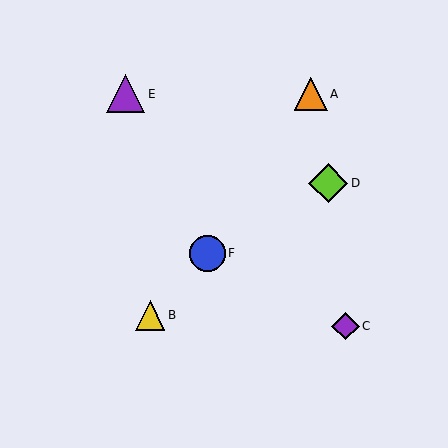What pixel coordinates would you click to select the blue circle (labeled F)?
Click at (207, 253) to select the blue circle F.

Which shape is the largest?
The lime diamond (labeled D) is the largest.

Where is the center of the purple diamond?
The center of the purple diamond is at (346, 326).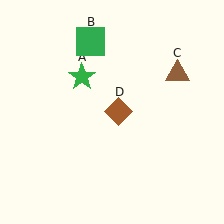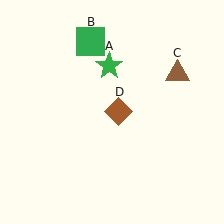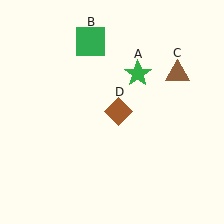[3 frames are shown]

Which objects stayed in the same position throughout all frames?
Green square (object B) and brown triangle (object C) and brown diamond (object D) remained stationary.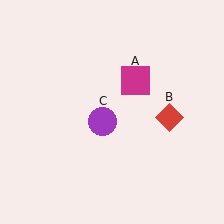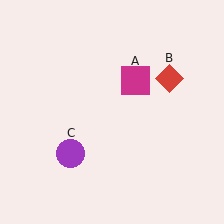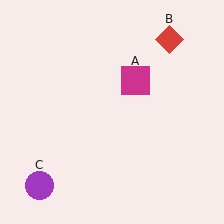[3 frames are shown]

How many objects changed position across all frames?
2 objects changed position: red diamond (object B), purple circle (object C).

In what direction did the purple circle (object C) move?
The purple circle (object C) moved down and to the left.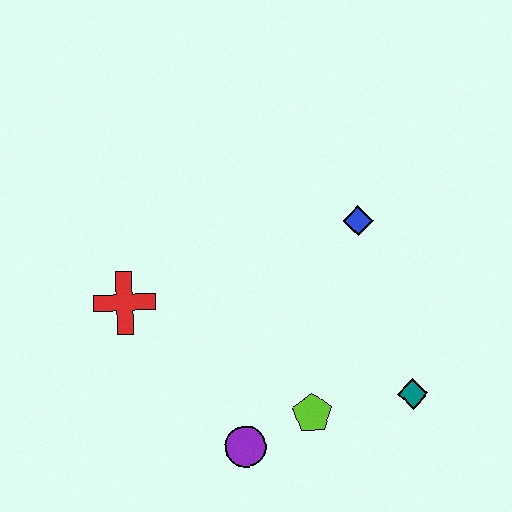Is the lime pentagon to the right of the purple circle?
Yes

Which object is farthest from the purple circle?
The blue diamond is farthest from the purple circle.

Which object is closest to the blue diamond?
The teal diamond is closest to the blue diamond.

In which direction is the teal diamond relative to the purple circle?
The teal diamond is to the right of the purple circle.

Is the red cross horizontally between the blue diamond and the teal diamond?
No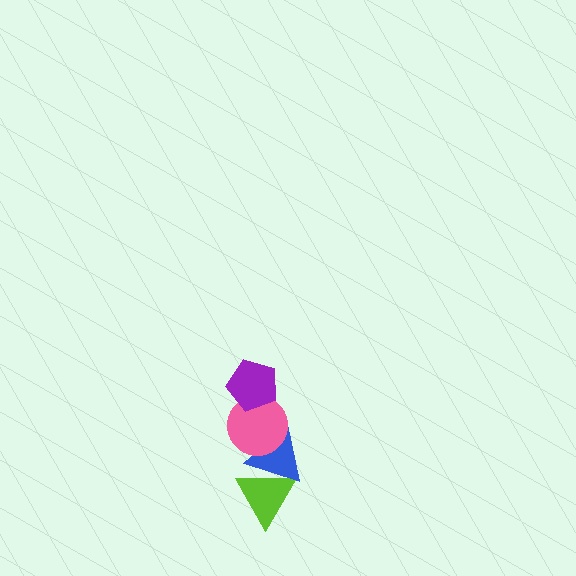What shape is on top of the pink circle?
The purple pentagon is on top of the pink circle.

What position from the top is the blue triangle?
The blue triangle is 3rd from the top.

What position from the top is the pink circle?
The pink circle is 2nd from the top.